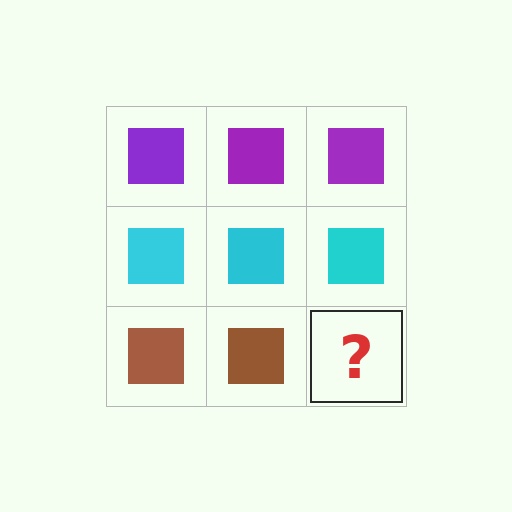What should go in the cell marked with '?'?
The missing cell should contain a brown square.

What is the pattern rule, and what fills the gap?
The rule is that each row has a consistent color. The gap should be filled with a brown square.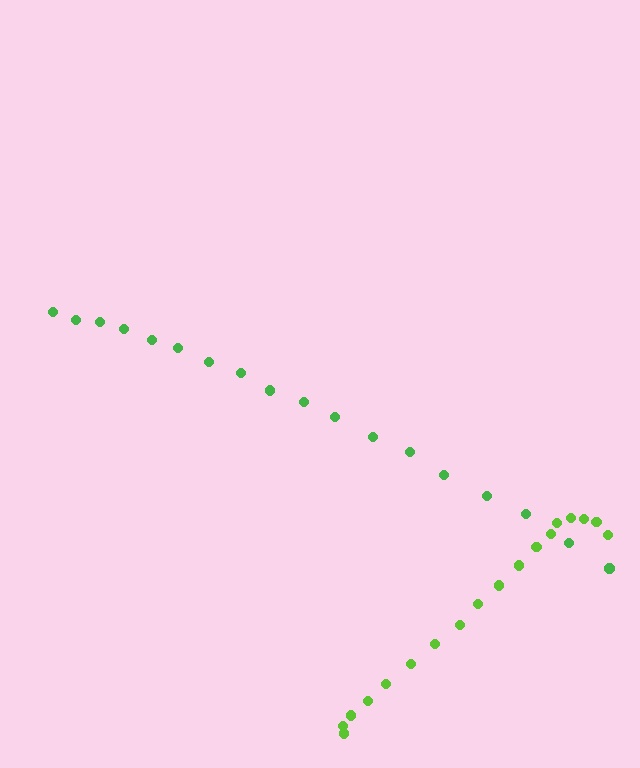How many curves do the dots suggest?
There are 2 distinct paths.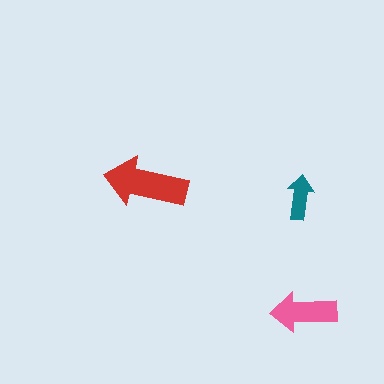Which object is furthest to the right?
The pink arrow is rightmost.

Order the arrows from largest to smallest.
the red one, the pink one, the teal one.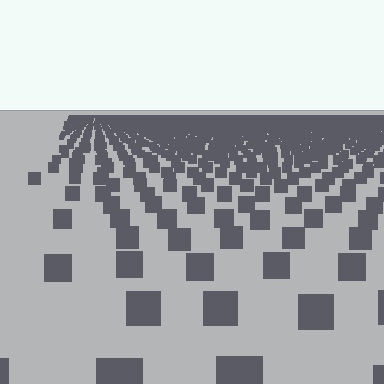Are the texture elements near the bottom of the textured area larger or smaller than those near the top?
Larger. Near the bottom, elements are closer to the viewer and appear at a bigger on-screen size.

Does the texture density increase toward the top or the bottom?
Density increases toward the top.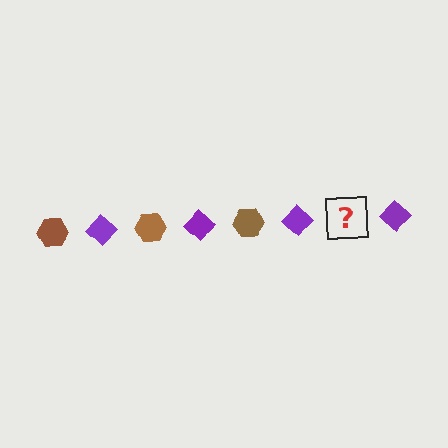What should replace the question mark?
The question mark should be replaced with a brown hexagon.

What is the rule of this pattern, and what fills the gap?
The rule is that the pattern alternates between brown hexagon and purple diamond. The gap should be filled with a brown hexagon.